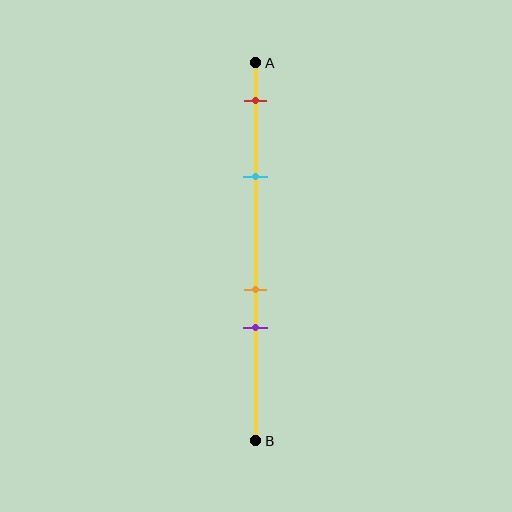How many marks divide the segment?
There are 4 marks dividing the segment.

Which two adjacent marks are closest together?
The orange and purple marks are the closest adjacent pair.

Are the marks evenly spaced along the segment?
No, the marks are not evenly spaced.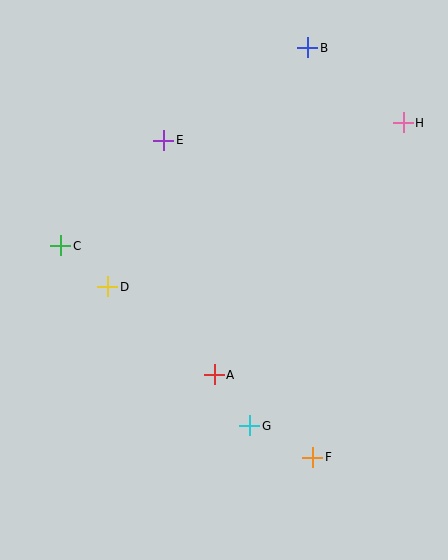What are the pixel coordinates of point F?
Point F is at (313, 457).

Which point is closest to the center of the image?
Point A at (214, 375) is closest to the center.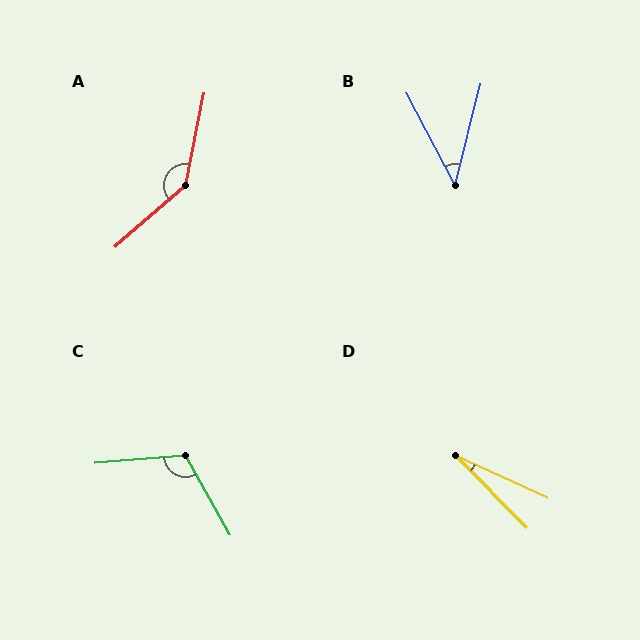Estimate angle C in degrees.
Approximately 115 degrees.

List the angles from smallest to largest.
D (21°), B (42°), C (115°), A (142°).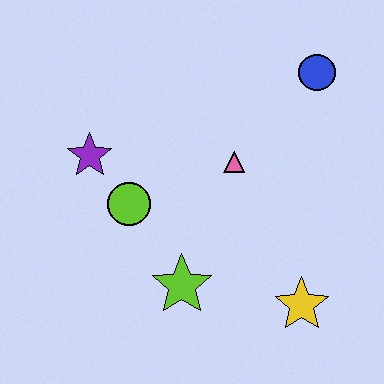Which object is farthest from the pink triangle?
The yellow star is farthest from the pink triangle.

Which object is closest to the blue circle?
The pink triangle is closest to the blue circle.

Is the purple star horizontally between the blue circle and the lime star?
No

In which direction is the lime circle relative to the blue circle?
The lime circle is to the left of the blue circle.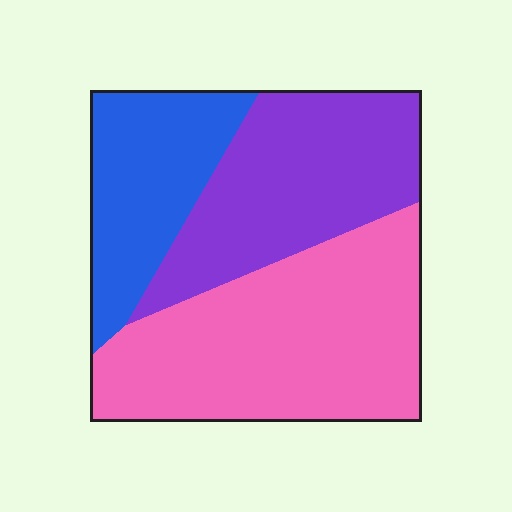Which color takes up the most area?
Pink, at roughly 45%.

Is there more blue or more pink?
Pink.